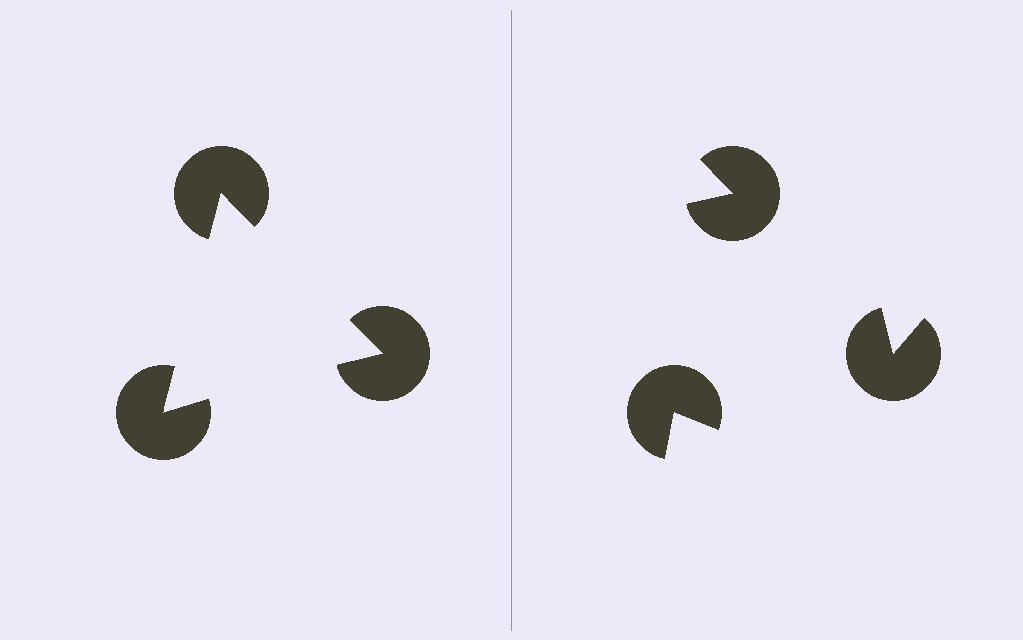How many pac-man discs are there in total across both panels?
6 — 3 on each side.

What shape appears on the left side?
An illusory triangle.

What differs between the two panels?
The pac-man discs are positioned identically on both sides; only the wedge orientations differ. On the left they align to a triangle; on the right they are misaligned.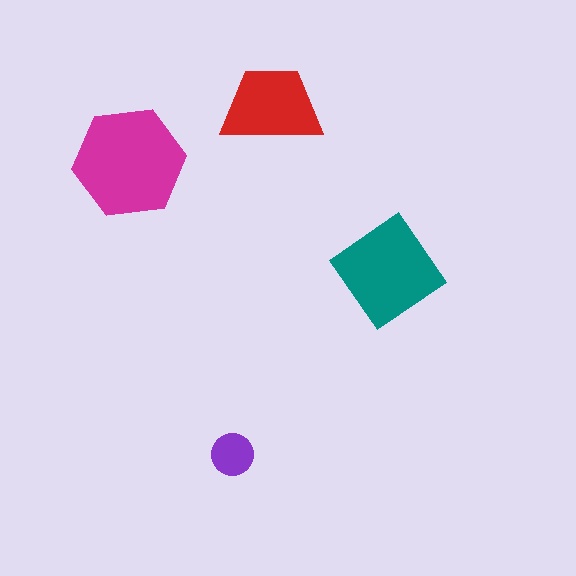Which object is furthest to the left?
The magenta hexagon is leftmost.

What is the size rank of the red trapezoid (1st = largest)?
3rd.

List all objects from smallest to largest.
The purple circle, the red trapezoid, the teal diamond, the magenta hexagon.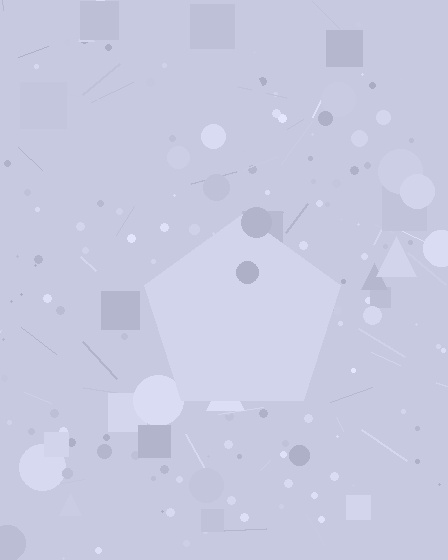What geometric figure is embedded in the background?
A pentagon is embedded in the background.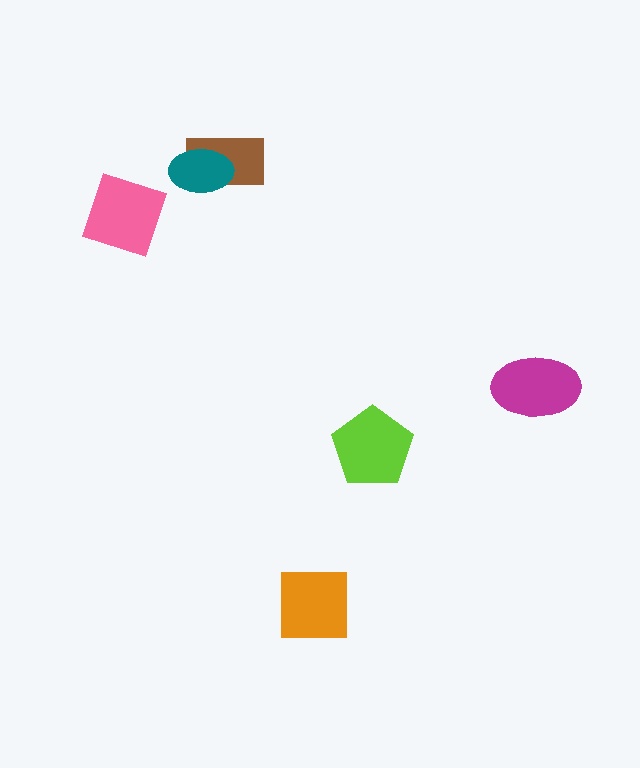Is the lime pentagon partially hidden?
No, no other shape covers it.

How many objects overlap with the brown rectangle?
1 object overlaps with the brown rectangle.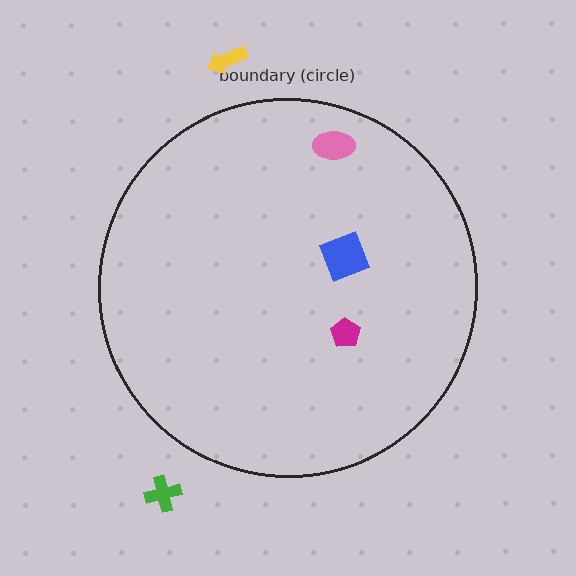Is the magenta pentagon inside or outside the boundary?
Inside.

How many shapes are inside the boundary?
3 inside, 2 outside.